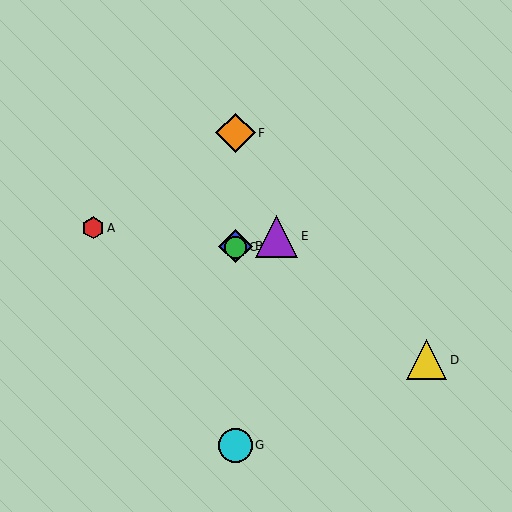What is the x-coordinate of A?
Object A is at x≈93.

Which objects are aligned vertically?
Objects B, C, F, G are aligned vertically.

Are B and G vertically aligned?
Yes, both are at x≈235.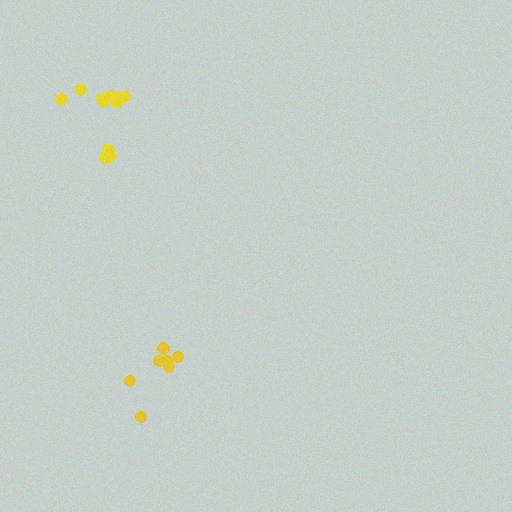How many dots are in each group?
Group 1: 7 dots, Group 2: 11 dots (18 total).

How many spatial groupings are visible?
There are 2 spatial groupings.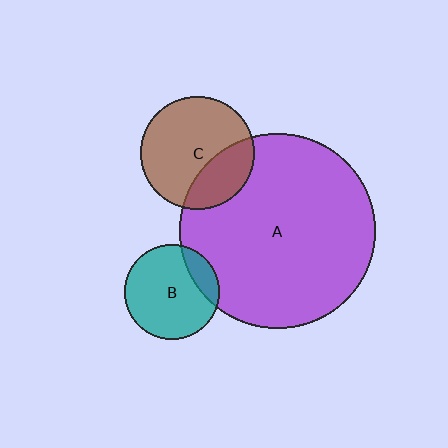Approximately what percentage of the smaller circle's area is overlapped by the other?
Approximately 15%.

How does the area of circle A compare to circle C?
Approximately 3.0 times.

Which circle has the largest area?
Circle A (purple).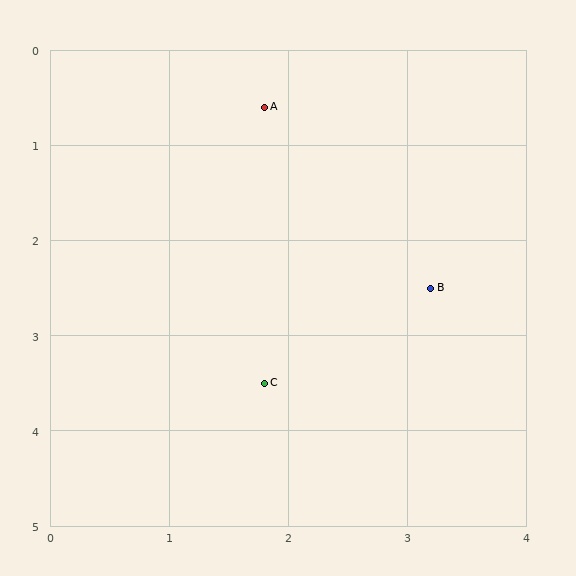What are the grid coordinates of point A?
Point A is at approximately (1.8, 0.6).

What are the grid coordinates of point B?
Point B is at approximately (3.2, 2.5).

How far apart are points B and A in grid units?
Points B and A are about 2.4 grid units apart.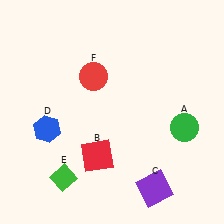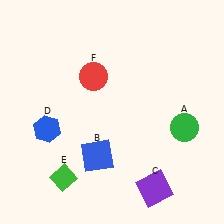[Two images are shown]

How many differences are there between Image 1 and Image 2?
There is 1 difference between the two images.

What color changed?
The square (B) changed from red in Image 1 to blue in Image 2.